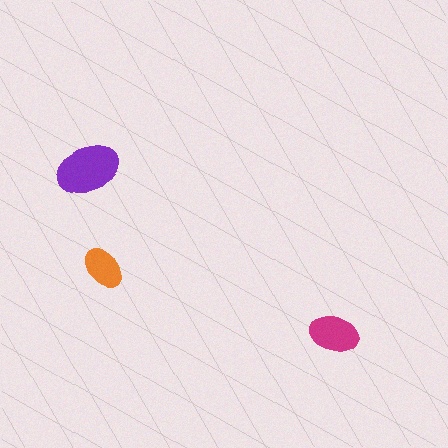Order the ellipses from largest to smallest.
the purple one, the magenta one, the orange one.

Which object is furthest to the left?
The purple ellipse is leftmost.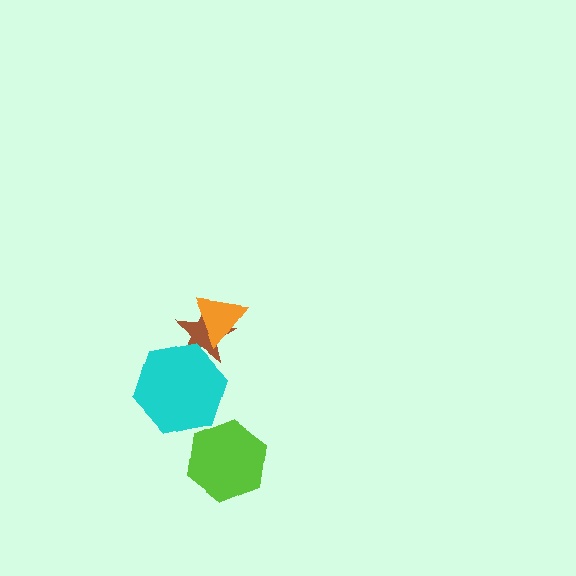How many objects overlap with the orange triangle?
1 object overlaps with the orange triangle.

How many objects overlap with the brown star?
2 objects overlap with the brown star.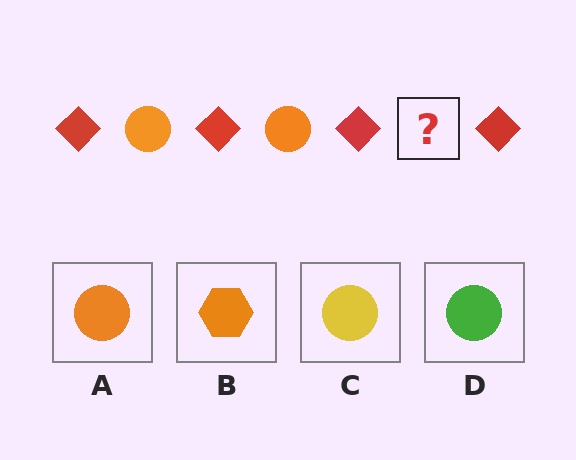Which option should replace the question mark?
Option A.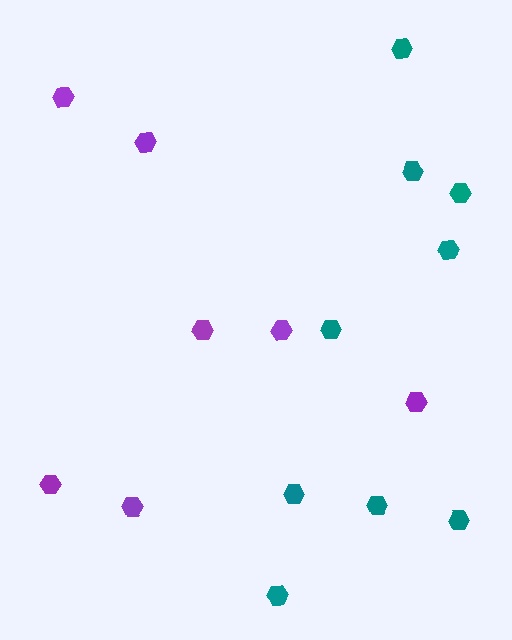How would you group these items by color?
There are 2 groups: one group of purple hexagons (7) and one group of teal hexagons (9).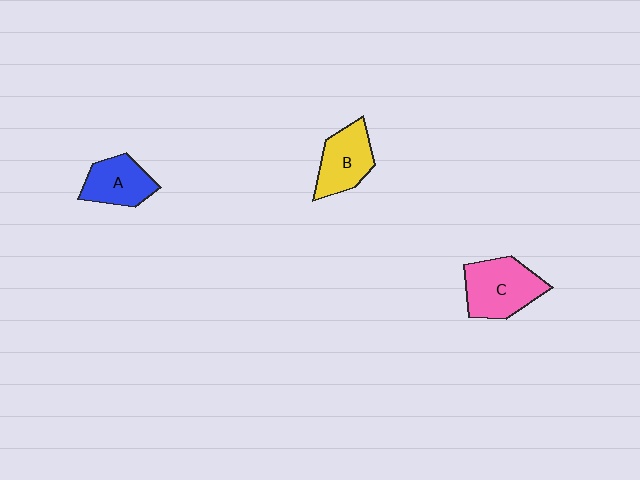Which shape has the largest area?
Shape C (pink).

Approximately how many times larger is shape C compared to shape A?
Approximately 1.4 times.